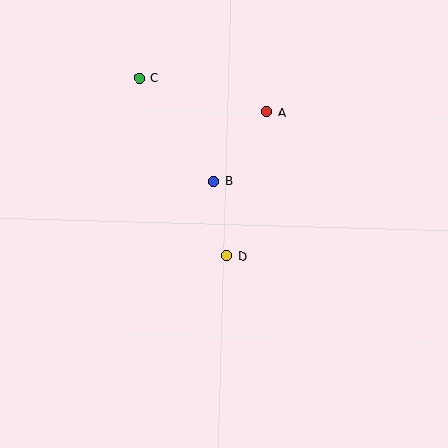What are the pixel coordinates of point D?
Point D is at (227, 256).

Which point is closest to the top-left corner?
Point C is closest to the top-left corner.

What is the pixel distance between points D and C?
The distance between D and C is 199 pixels.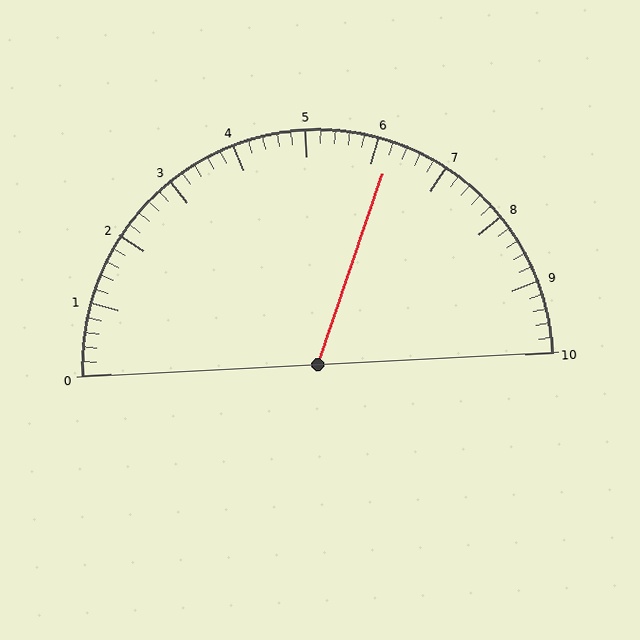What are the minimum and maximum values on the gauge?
The gauge ranges from 0 to 10.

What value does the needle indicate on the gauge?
The needle indicates approximately 6.2.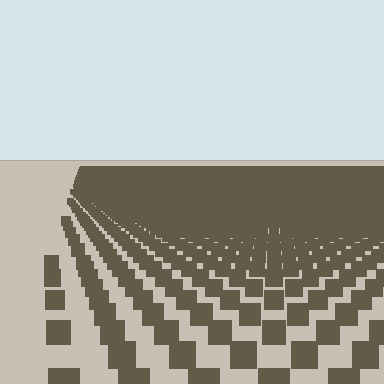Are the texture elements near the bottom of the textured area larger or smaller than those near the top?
Larger. Near the bottom, elements are closer to the viewer and appear at a bigger on-screen size.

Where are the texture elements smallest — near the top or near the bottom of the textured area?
Near the top.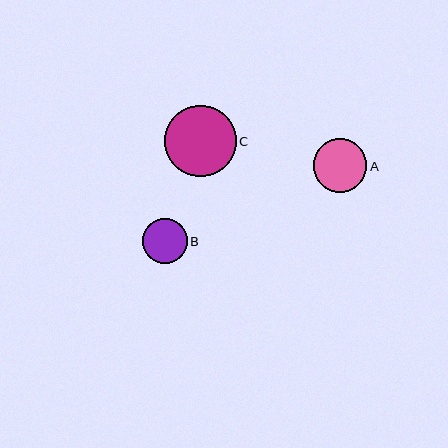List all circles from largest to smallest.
From largest to smallest: C, A, B.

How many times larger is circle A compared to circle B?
Circle A is approximately 1.2 times the size of circle B.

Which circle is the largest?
Circle C is the largest with a size of approximately 71 pixels.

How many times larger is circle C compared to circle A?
Circle C is approximately 1.3 times the size of circle A.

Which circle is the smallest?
Circle B is the smallest with a size of approximately 45 pixels.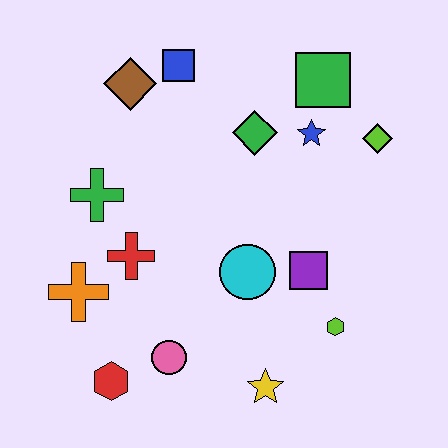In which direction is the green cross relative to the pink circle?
The green cross is above the pink circle.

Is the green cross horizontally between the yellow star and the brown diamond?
No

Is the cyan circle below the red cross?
Yes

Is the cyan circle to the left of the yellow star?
Yes